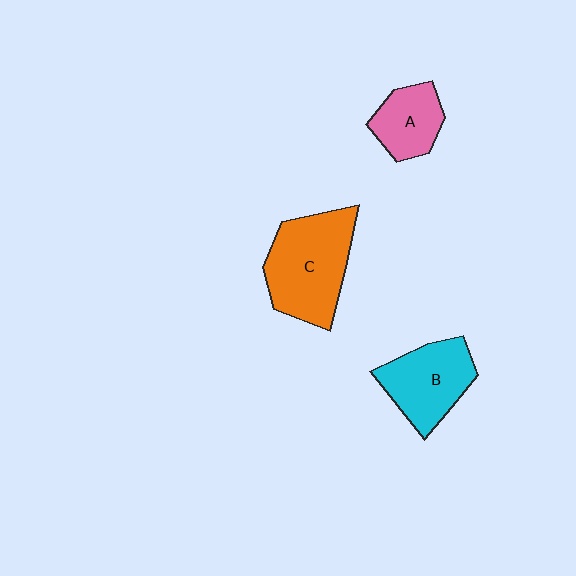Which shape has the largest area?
Shape C (orange).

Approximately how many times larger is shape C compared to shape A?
Approximately 1.9 times.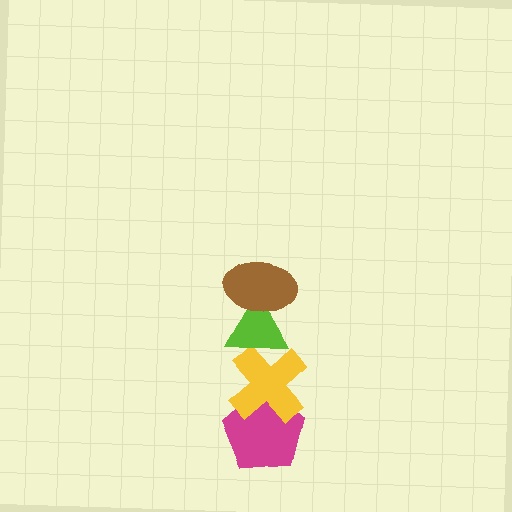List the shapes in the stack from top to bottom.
From top to bottom: the brown ellipse, the lime triangle, the yellow cross, the magenta pentagon.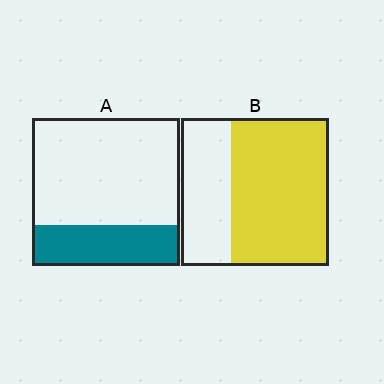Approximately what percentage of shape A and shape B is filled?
A is approximately 30% and B is approximately 65%.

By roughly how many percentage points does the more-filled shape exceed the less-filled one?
By roughly 40 percentage points (B over A).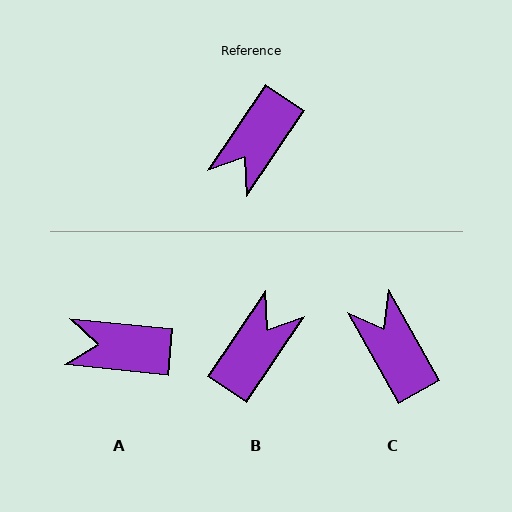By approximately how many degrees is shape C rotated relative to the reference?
Approximately 117 degrees clockwise.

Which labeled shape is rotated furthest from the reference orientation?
B, about 180 degrees away.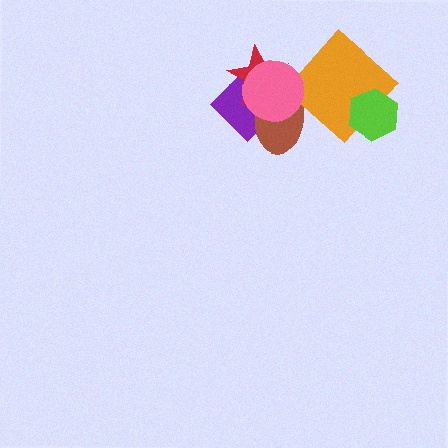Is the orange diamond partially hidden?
Yes, it is partially covered by another shape.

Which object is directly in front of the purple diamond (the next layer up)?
The red star is directly in front of the purple diamond.